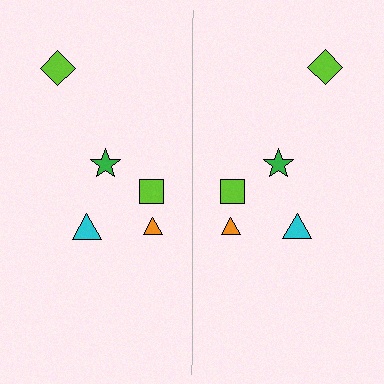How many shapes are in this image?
There are 10 shapes in this image.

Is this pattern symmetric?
Yes, this pattern has bilateral (reflection) symmetry.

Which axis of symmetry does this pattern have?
The pattern has a vertical axis of symmetry running through the center of the image.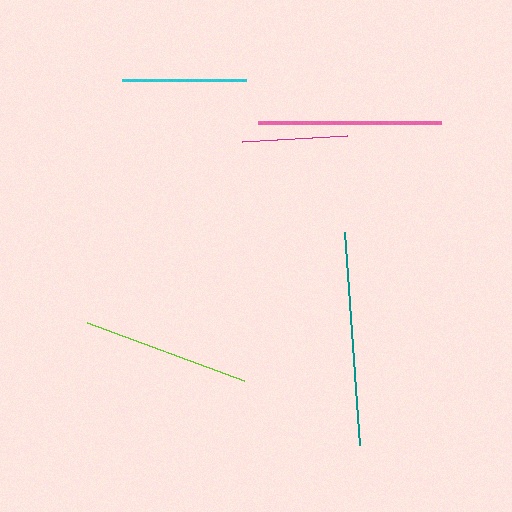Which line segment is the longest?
The teal line is the longest at approximately 214 pixels.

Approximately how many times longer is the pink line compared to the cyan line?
The pink line is approximately 1.5 times the length of the cyan line.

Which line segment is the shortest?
The magenta line is the shortest at approximately 105 pixels.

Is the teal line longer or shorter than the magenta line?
The teal line is longer than the magenta line.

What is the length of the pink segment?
The pink segment is approximately 183 pixels long.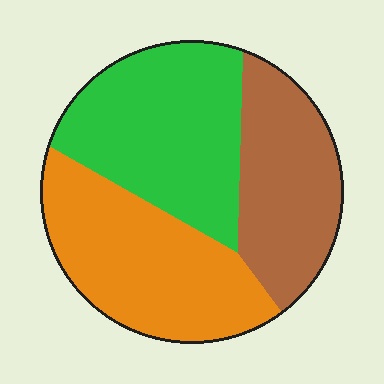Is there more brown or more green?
Green.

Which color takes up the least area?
Brown, at roughly 30%.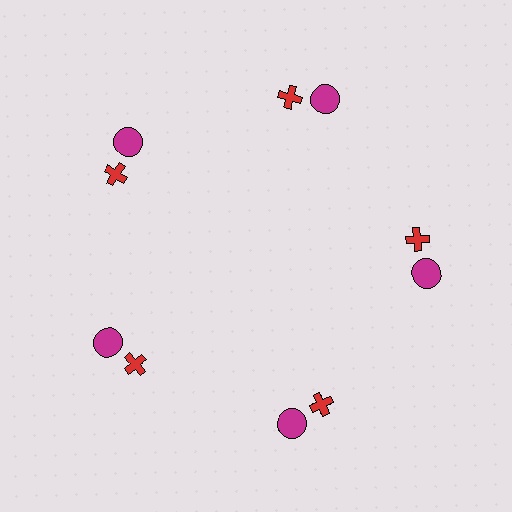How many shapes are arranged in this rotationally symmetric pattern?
There are 10 shapes, arranged in 5 groups of 2.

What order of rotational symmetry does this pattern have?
This pattern has 5-fold rotational symmetry.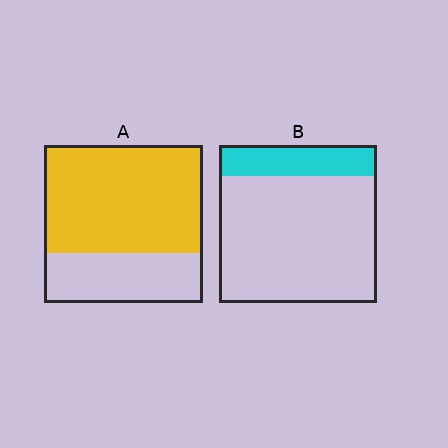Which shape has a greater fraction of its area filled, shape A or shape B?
Shape A.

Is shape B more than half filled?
No.